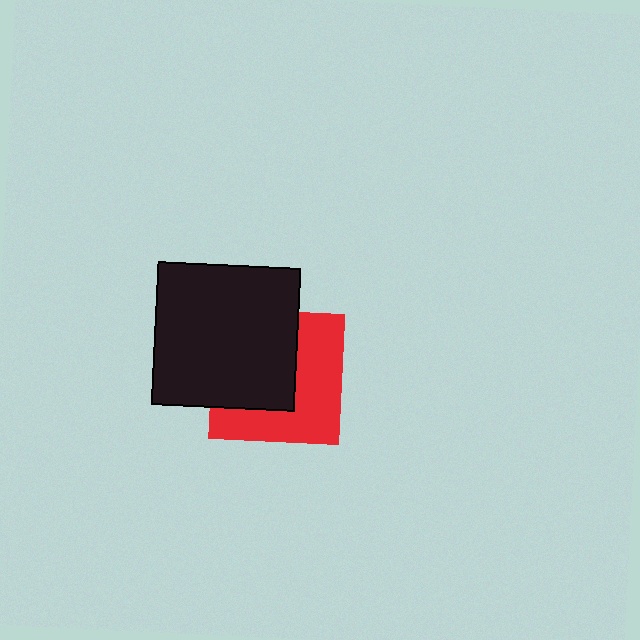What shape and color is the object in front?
The object in front is a black square.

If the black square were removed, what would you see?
You would see the complete red square.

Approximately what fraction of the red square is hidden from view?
Roughly 50% of the red square is hidden behind the black square.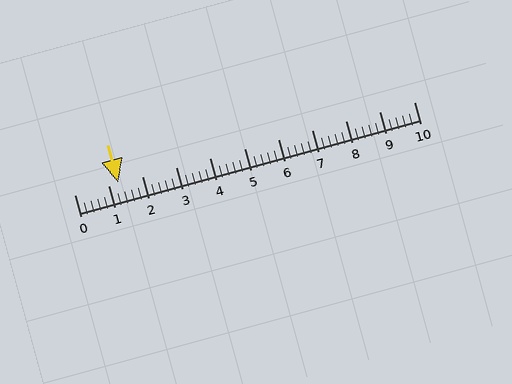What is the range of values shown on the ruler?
The ruler shows values from 0 to 10.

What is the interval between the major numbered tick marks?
The major tick marks are spaced 1 units apart.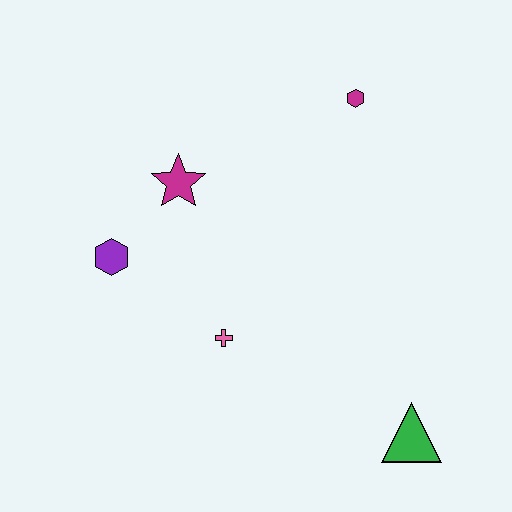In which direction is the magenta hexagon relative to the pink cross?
The magenta hexagon is above the pink cross.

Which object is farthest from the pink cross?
The magenta hexagon is farthest from the pink cross.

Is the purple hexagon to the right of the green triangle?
No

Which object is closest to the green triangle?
The pink cross is closest to the green triangle.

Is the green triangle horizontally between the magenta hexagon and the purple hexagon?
No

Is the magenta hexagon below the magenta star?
No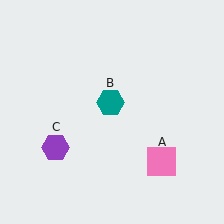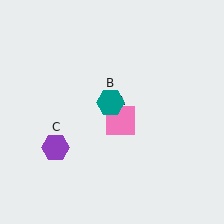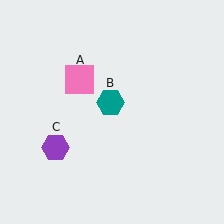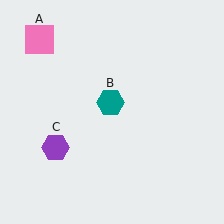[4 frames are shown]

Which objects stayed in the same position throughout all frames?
Teal hexagon (object B) and purple hexagon (object C) remained stationary.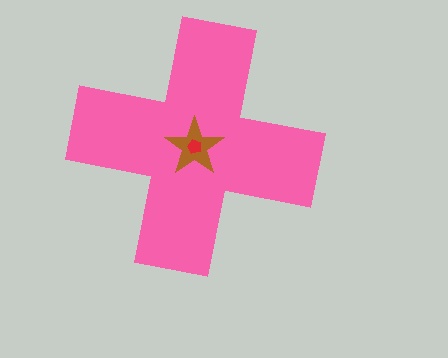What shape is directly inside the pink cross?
The brown star.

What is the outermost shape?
The pink cross.